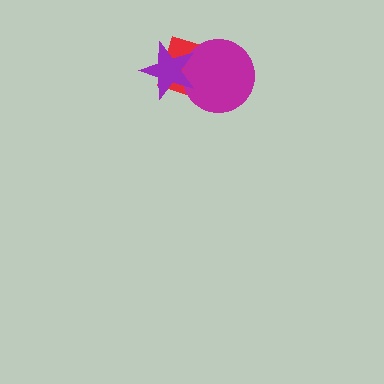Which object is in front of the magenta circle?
The purple star is in front of the magenta circle.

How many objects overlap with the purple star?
2 objects overlap with the purple star.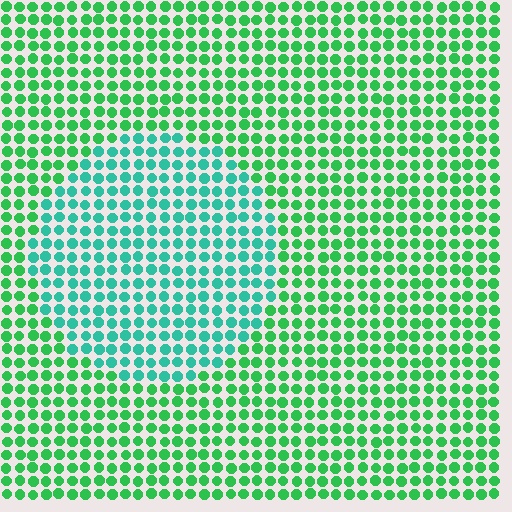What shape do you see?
I see a circle.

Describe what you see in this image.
The image is filled with small green elements in a uniform arrangement. A circle-shaped region is visible where the elements are tinted to a slightly different hue, forming a subtle color boundary.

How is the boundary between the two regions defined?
The boundary is defined purely by a slight shift in hue (about 34 degrees). Spacing, size, and orientation are identical on both sides.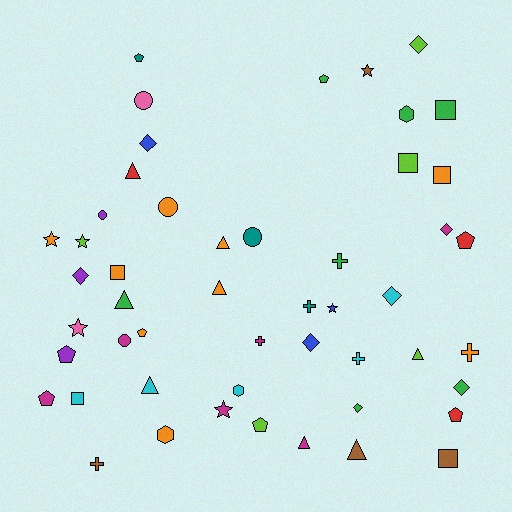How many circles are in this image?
There are 5 circles.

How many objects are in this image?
There are 50 objects.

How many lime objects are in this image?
There are 5 lime objects.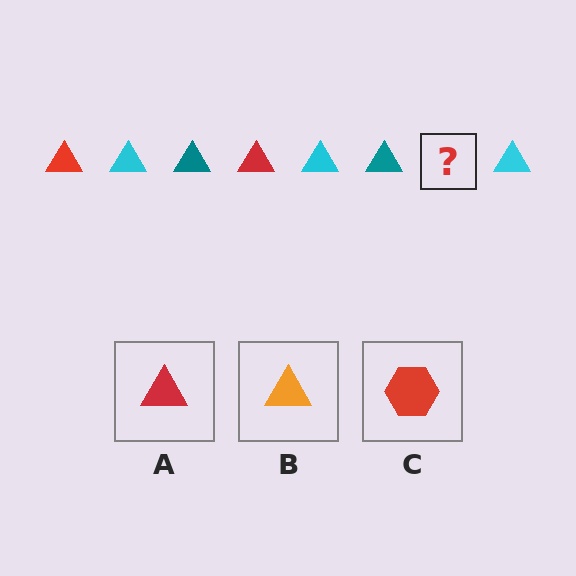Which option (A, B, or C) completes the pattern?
A.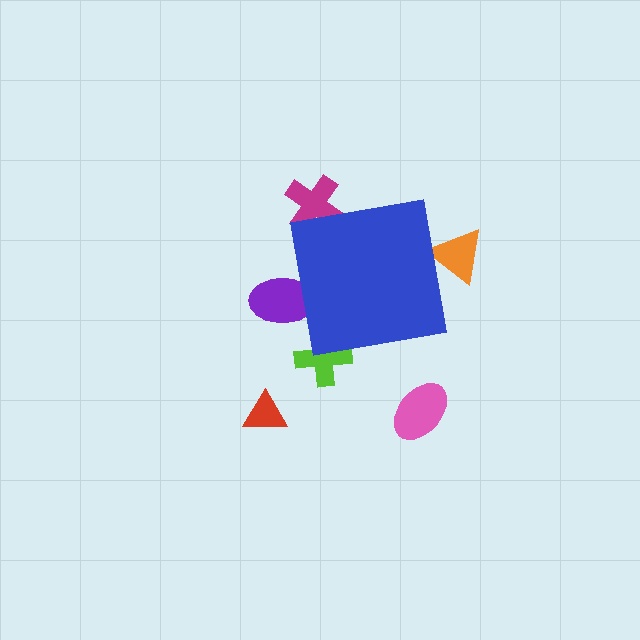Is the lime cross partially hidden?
Yes, the lime cross is partially hidden behind the blue square.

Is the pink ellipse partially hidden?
No, the pink ellipse is fully visible.